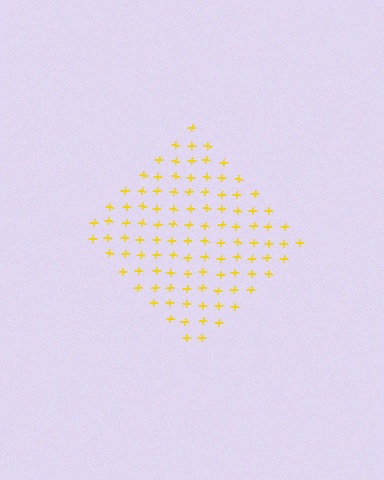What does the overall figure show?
The overall figure shows a diamond.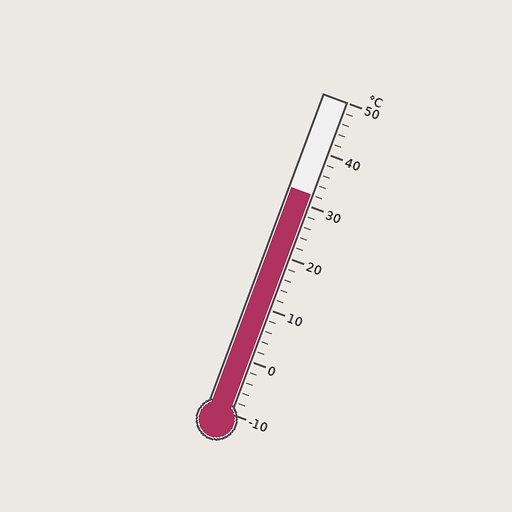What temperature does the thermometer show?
The thermometer shows approximately 32°C.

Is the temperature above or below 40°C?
The temperature is below 40°C.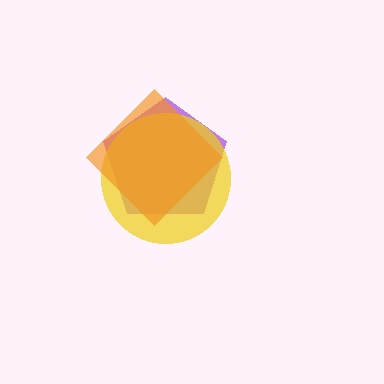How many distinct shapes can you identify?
There are 3 distinct shapes: a purple pentagon, a yellow circle, an orange diamond.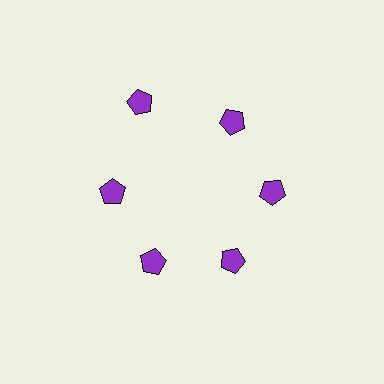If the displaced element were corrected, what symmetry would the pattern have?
It would have 6-fold rotational symmetry — the pattern would map onto itself every 60 degrees.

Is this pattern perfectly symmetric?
No. The 6 purple pentagons are arranged in a ring, but one element near the 11 o'clock position is pushed outward from the center, breaking the 6-fold rotational symmetry.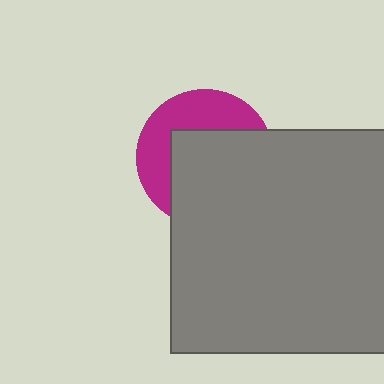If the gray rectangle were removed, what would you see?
You would see the complete magenta circle.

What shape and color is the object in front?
The object in front is a gray rectangle.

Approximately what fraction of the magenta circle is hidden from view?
Roughly 60% of the magenta circle is hidden behind the gray rectangle.